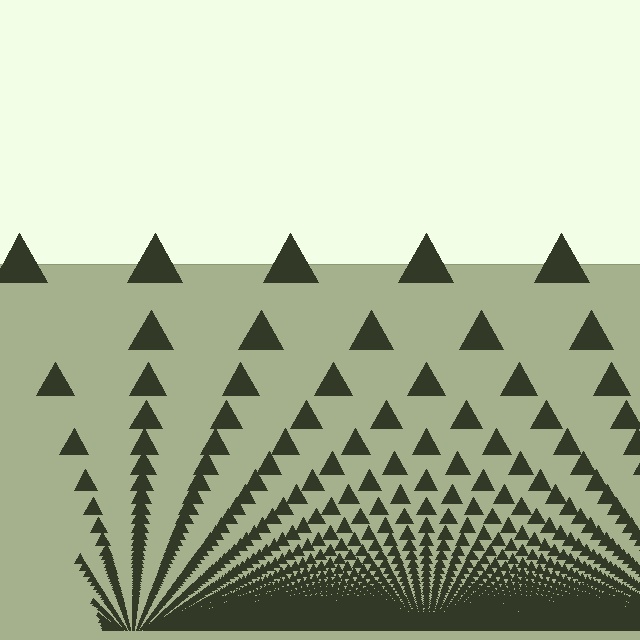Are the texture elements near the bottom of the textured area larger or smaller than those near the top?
Smaller. The gradient is inverted — elements near the bottom are smaller and denser.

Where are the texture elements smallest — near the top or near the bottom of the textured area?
Near the bottom.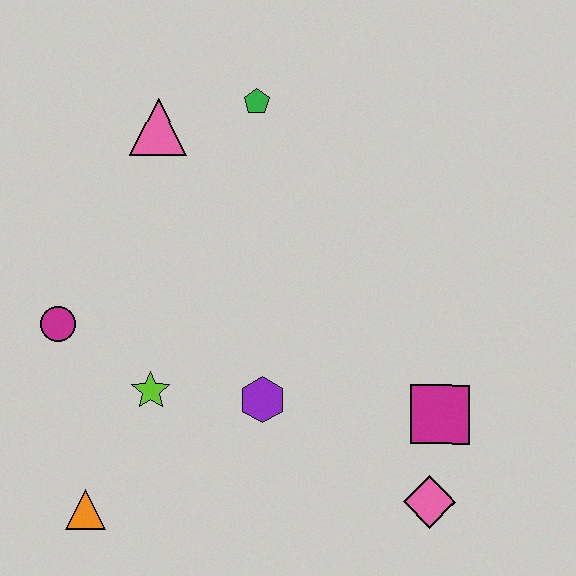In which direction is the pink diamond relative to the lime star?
The pink diamond is to the right of the lime star.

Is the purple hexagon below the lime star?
Yes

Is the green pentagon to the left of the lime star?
No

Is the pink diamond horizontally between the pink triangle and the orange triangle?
No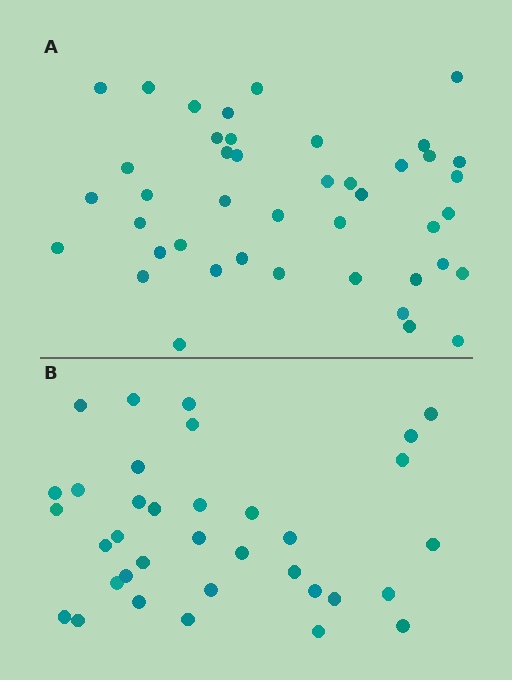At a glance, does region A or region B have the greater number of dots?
Region A (the top region) has more dots.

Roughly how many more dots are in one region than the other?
Region A has roughly 8 or so more dots than region B.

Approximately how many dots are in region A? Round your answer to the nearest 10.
About 40 dots. (The exact count is 43, which rounds to 40.)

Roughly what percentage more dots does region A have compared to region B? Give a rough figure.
About 25% more.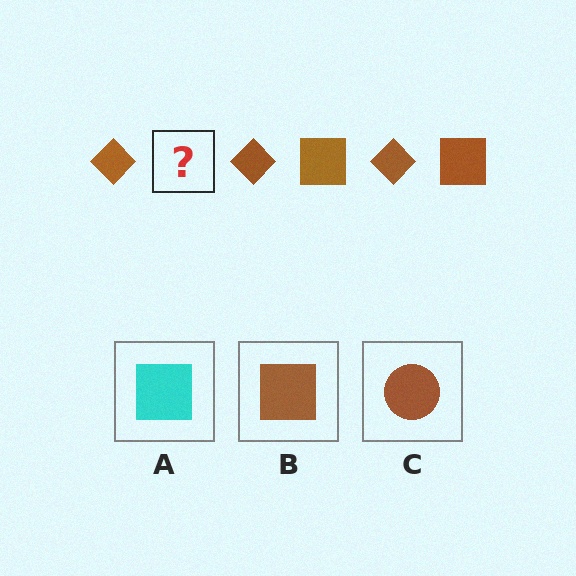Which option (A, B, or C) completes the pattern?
B.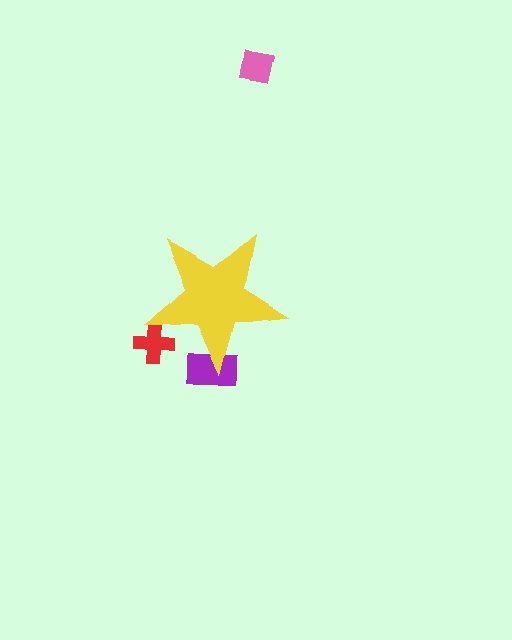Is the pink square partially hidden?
No, the pink square is fully visible.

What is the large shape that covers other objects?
A yellow star.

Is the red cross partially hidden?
Yes, the red cross is partially hidden behind the yellow star.